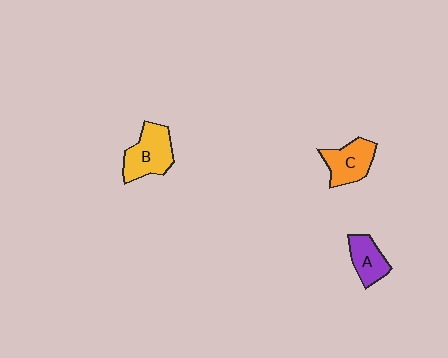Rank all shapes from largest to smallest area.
From largest to smallest: B (yellow), C (orange), A (purple).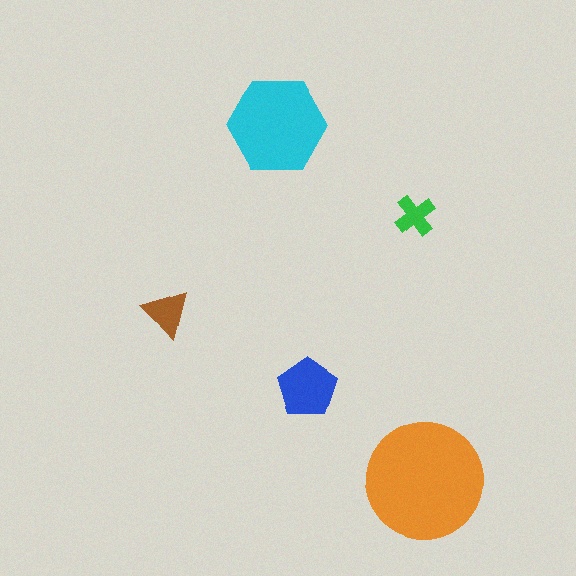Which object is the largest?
The orange circle.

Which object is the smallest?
The green cross.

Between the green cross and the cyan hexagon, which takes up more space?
The cyan hexagon.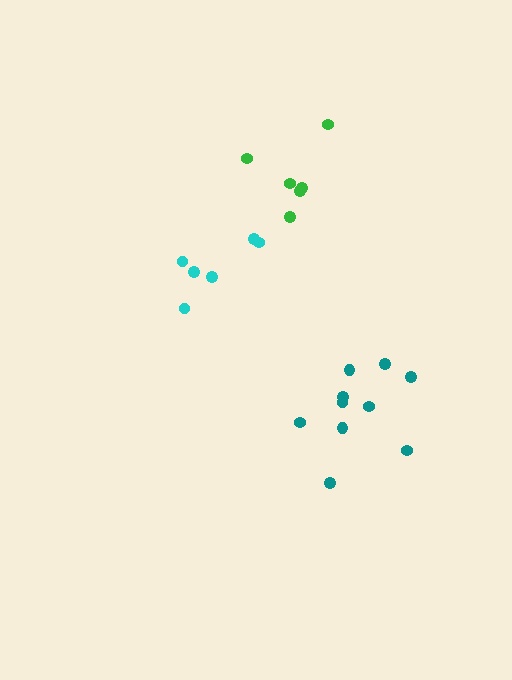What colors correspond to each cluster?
The clusters are colored: cyan, teal, green.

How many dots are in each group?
Group 1: 6 dots, Group 2: 10 dots, Group 3: 6 dots (22 total).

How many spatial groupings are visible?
There are 3 spatial groupings.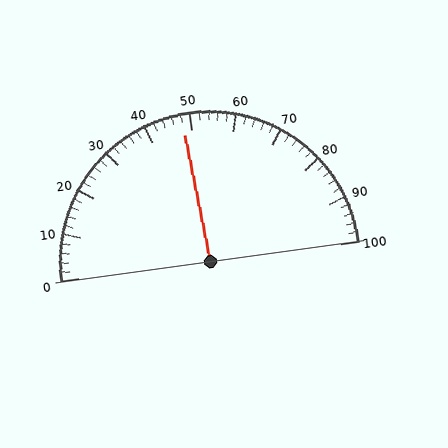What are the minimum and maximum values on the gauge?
The gauge ranges from 0 to 100.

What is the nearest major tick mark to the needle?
The nearest major tick mark is 50.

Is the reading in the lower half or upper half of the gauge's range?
The reading is in the lower half of the range (0 to 100).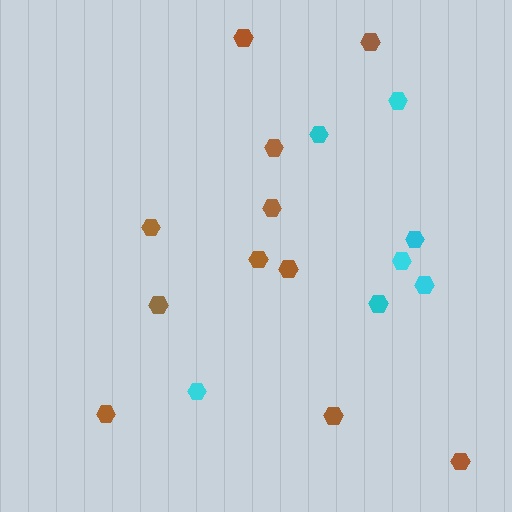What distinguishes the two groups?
There are 2 groups: one group of cyan hexagons (7) and one group of brown hexagons (11).